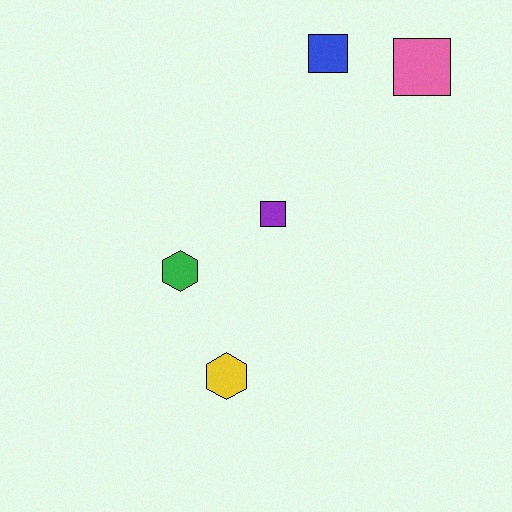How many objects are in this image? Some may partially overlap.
There are 5 objects.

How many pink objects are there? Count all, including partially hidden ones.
There is 1 pink object.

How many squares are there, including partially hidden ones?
There are 3 squares.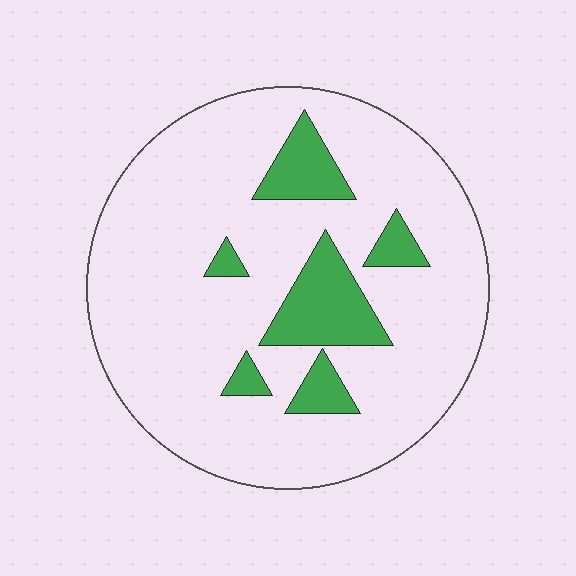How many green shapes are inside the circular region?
6.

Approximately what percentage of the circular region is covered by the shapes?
Approximately 15%.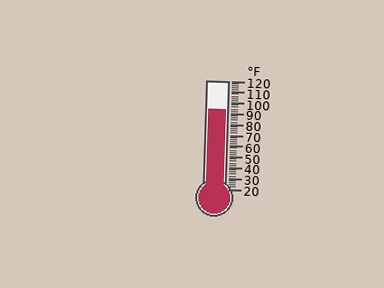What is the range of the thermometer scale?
The thermometer scale ranges from 20°F to 120°F.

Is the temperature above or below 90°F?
The temperature is above 90°F.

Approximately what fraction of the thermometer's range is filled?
The thermometer is filled to approximately 75% of its range.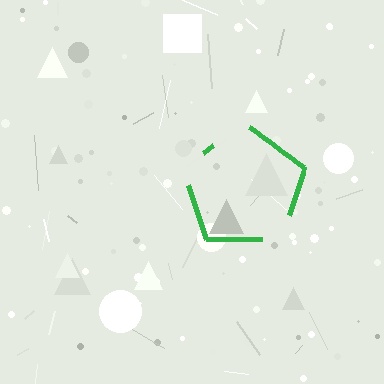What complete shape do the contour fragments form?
The contour fragments form a pentagon.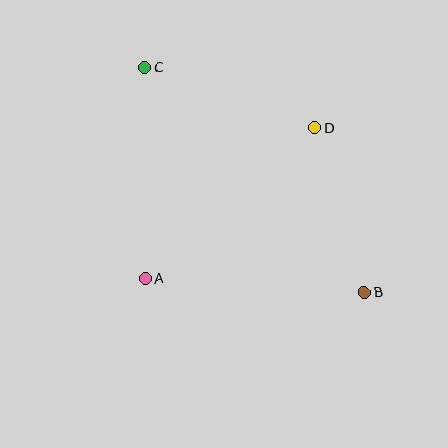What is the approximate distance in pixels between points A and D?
The distance between A and D is approximately 227 pixels.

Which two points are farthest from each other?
Points B and C are farthest from each other.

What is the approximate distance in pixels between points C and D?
The distance between C and D is approximately 181 pixels.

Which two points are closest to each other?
Points B and D are closest to each other.